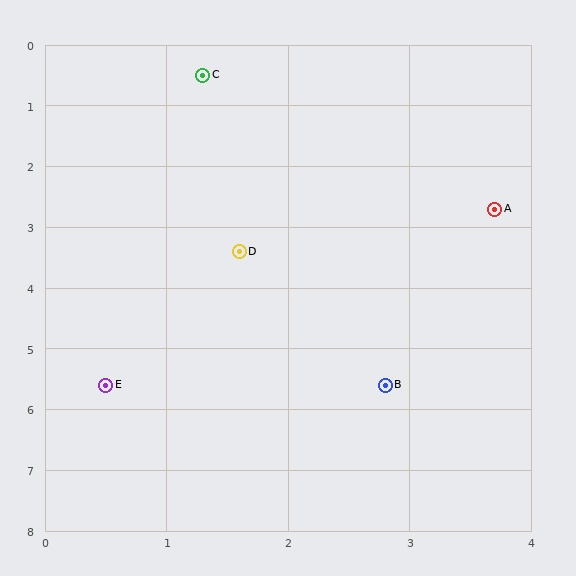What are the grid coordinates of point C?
Point C is at approximately (1.3, 0.5).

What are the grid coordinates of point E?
Point E is at approximately (0.5, 5.6).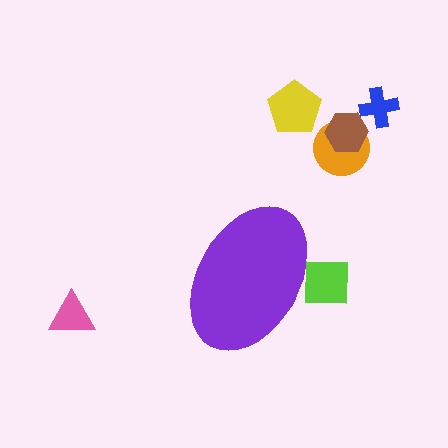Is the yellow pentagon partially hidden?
No, the yellow pentagon is fully visible.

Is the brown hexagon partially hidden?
No, the brown hexagon is fully visible.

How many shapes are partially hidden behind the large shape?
1 shape is partially hidden.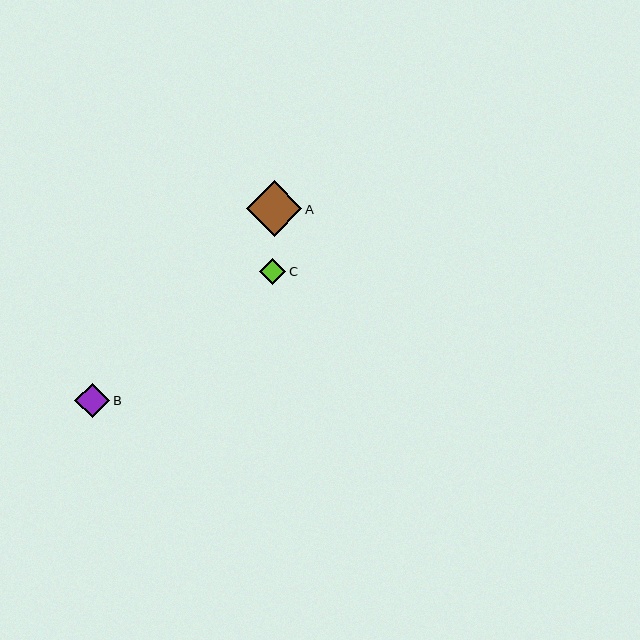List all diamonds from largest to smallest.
From largest to smallest: A, B, C.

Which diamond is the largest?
Diamond A is the largest with a size of approximately 56 pixels.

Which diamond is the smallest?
Diamond C is the smallest with a size of approximately 26 pixels.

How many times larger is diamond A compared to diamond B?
Diamond A is approximately 1.6 times the size of diamond B.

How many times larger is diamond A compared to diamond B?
Diamond A is approximately 1.6 times the size of diamond B.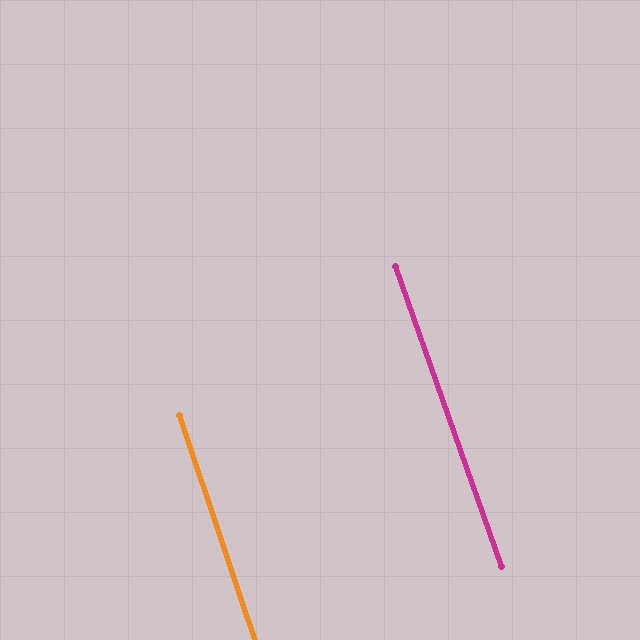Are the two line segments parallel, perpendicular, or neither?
Parallel — their directions differ by only 0.8°.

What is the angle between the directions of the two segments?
Approximately 1 degree.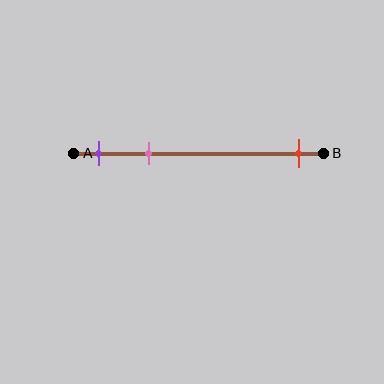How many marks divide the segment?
There are 3 marks dividing the segment.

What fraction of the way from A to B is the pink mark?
The pink mark is approximately 30% (0.3) of the way from A to B.